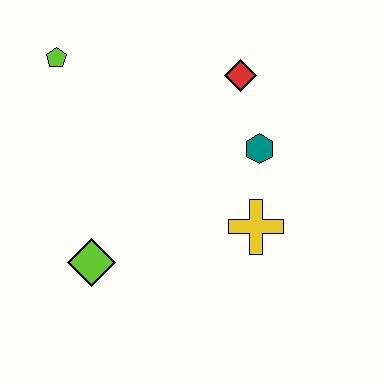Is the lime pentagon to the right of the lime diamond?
No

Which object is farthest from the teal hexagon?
The lime pentagon is farthest from the teal hexagon.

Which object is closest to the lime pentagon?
The red diamond is closest to the lime pentagon.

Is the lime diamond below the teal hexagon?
Yes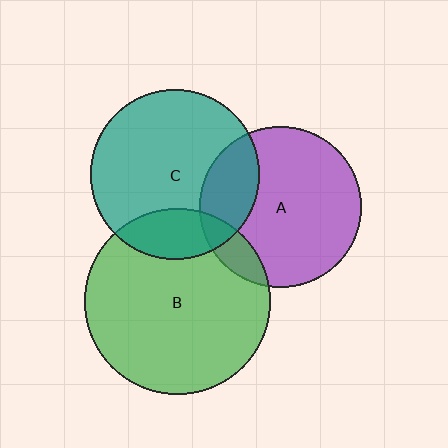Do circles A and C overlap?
Yes.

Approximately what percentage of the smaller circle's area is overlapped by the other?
Approximately 25%.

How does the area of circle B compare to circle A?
Approximately 1.3 times.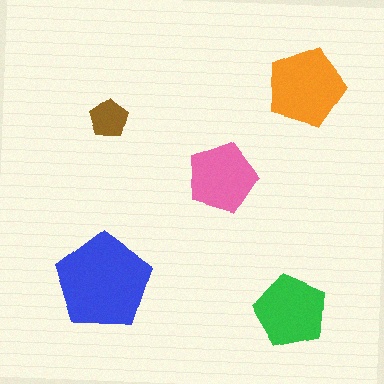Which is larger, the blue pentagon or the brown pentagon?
The blue one.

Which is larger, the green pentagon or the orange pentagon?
The orange one.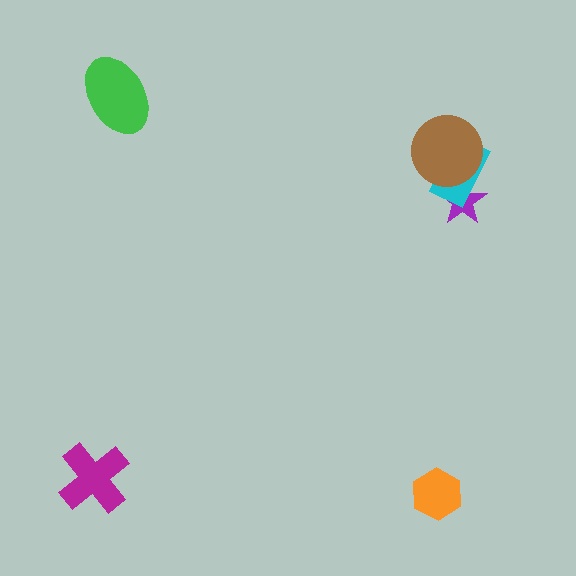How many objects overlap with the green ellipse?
0 objects overlap with the green ellipse.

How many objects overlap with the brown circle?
2 objects overlap with the brown circle.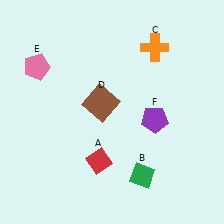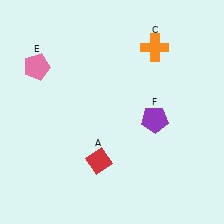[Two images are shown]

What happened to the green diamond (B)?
The green diamond (B) was removed in Image 2. It was in the bottom-right area of Image 1.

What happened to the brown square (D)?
The brown square (D) was removed in Image 2. It was in the top-left area of Image 1.